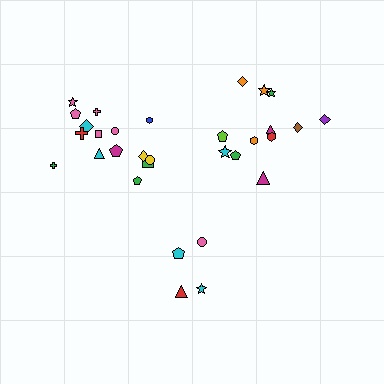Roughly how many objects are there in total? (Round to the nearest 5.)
Roughly 30 objects in total.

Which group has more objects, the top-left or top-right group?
The top-left group.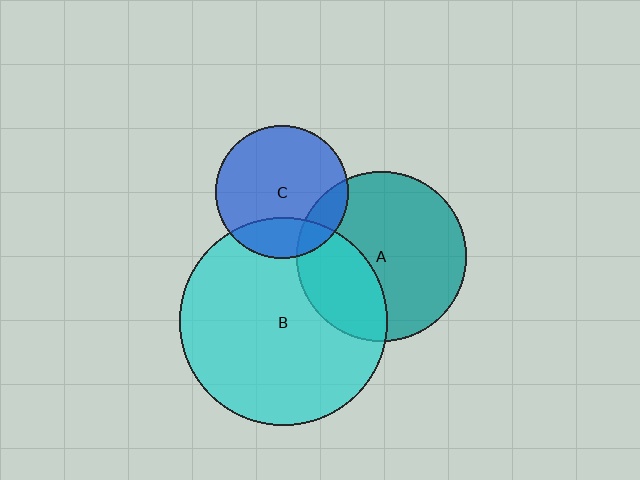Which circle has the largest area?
Circle B (cyan).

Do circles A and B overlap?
Yes.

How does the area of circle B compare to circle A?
Approximately 1.5 times.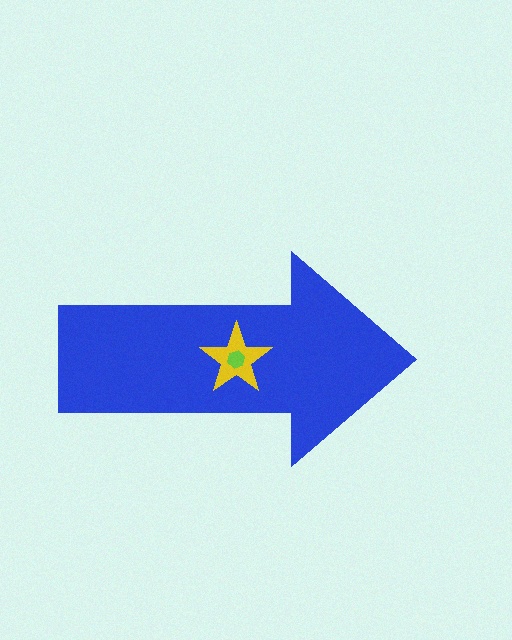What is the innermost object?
The lime hexagon.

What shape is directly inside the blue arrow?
The yellow star.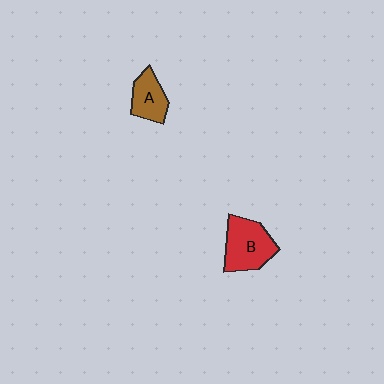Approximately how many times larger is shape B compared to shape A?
Approximately 1.5 times.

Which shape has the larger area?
Shape B (red).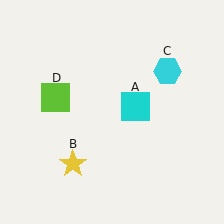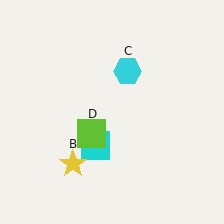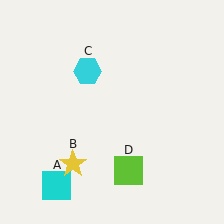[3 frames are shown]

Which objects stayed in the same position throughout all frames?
Yellow star (object B) remained stationary.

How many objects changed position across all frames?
3 objects changed position: cyan square (object A), cyan hexagon (object C), lime square (object D).